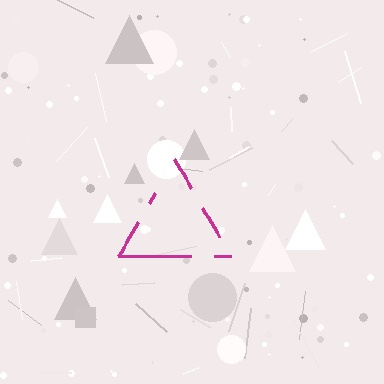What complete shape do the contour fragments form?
The contour fragments form a triangle.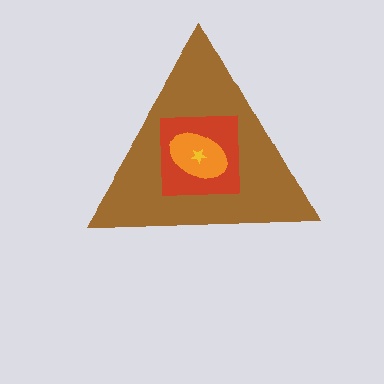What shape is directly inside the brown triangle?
The red square.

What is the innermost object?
The yellow star.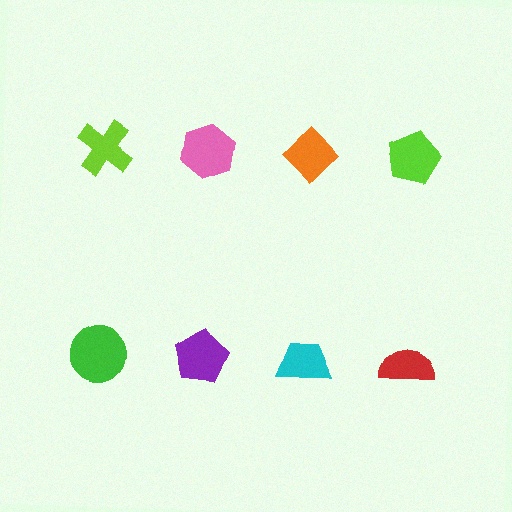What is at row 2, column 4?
A red semicircle.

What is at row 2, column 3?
A cyan trapezoid.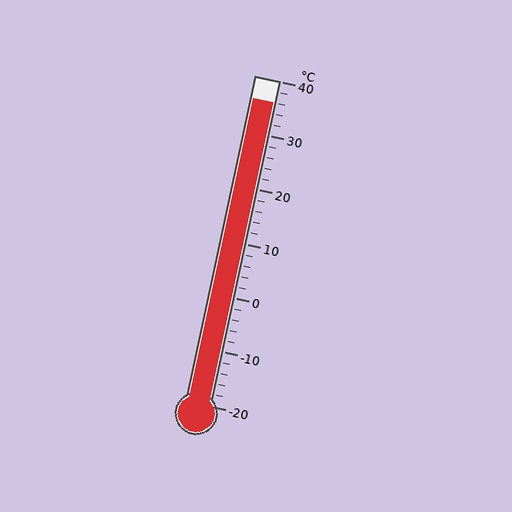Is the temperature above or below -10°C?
The temperature is above -10°C.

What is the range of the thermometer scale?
The thermometer scale ranges from -20°C to 40°C.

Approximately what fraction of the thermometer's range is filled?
The thermometer is filled to approximately 95% of its range.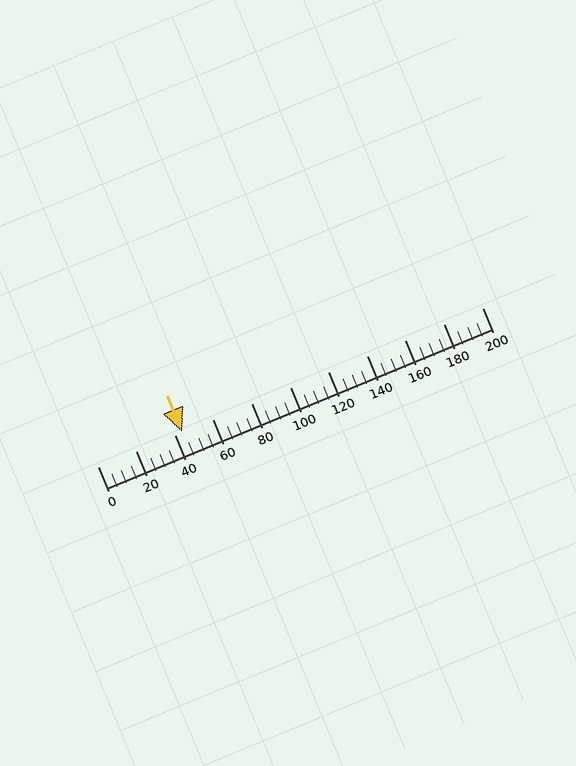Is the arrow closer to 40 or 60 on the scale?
The arrow is closer to 40.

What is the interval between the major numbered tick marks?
The major tick marks are spaced 20 units apart.